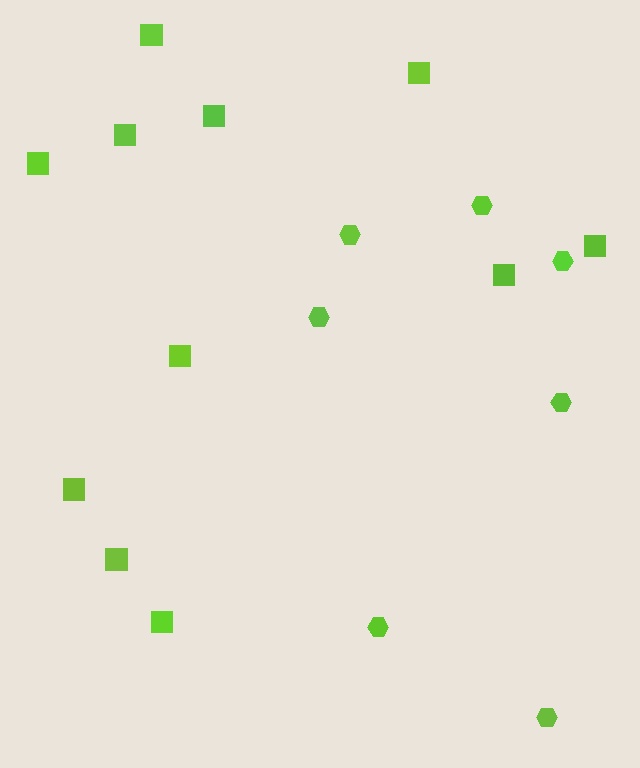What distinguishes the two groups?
There are 2 groups: one group of hexagons (7) and one group of squares (11).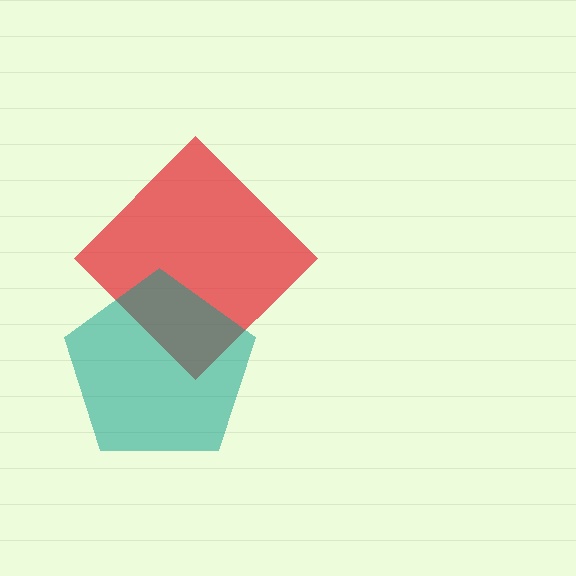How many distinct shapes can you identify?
There are 2 distinct shapes: a red diamond, a teal pentagon.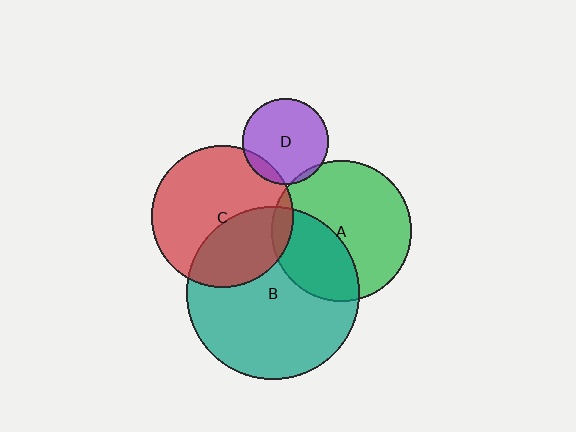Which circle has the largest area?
Circle B (teal).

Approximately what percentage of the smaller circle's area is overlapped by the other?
Approximately 10%.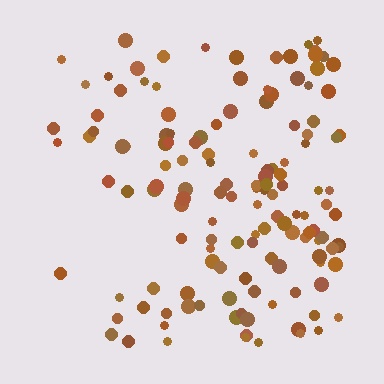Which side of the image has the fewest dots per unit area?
The left.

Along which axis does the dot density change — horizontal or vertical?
Horizontal.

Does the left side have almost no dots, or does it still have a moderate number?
Still a moderate number, just noticeably fewer than the right.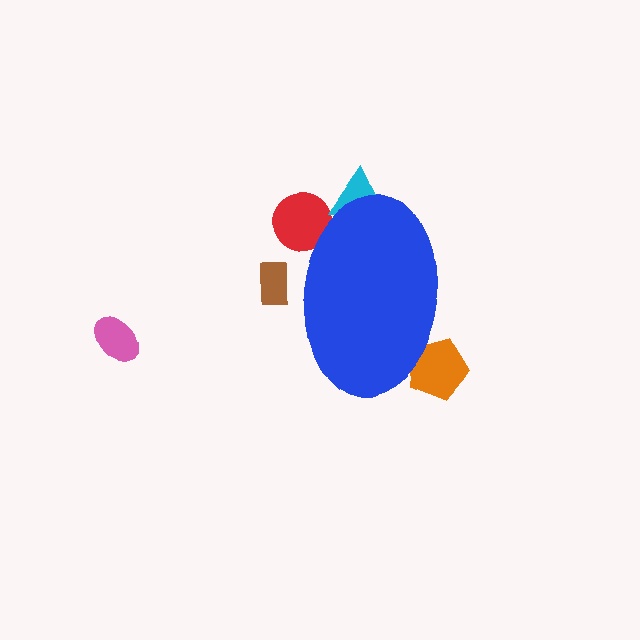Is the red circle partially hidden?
Yes, the red circle is partially hidden behind the blue ellipse.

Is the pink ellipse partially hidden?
No, the pink ellipse is fully visible.